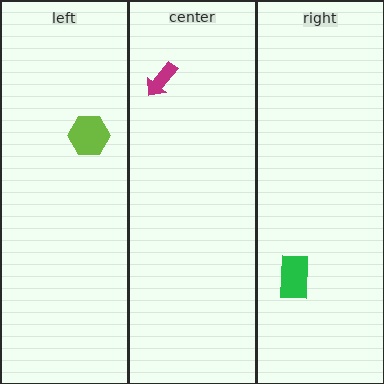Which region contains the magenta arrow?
The center region.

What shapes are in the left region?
The lime hexagon.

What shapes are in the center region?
The magenta arrow.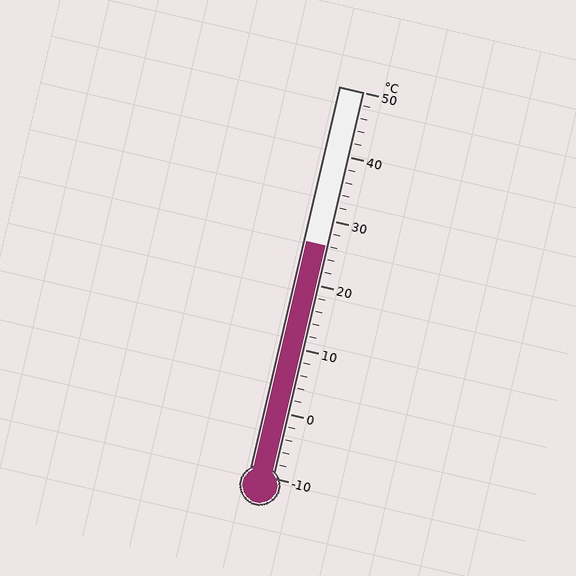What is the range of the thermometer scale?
The thermometer scale ranges from -10°C to 50°C.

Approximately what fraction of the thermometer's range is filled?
The thermometer is filled to approximately 60% of its range.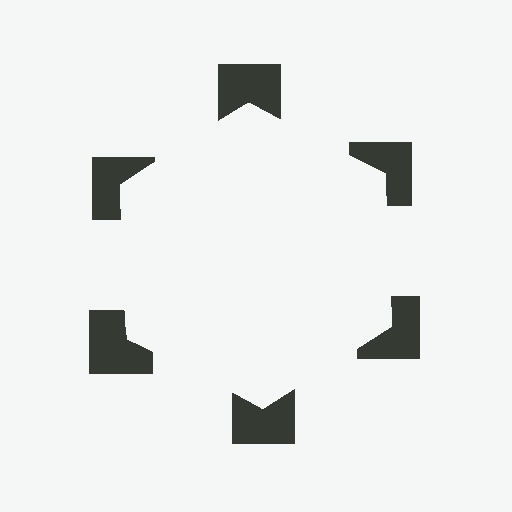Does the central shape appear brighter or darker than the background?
It typically appears slightly brighter than the background, even though no actual brightness change is drawn.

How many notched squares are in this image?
There are 6 — one at each vertex of the illusory hexagon.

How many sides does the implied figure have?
6 sides.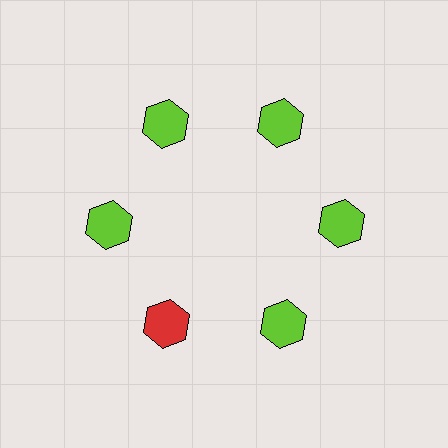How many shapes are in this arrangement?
There are 6 shapes arranged in a ring pattern.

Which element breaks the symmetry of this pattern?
The red hexagon at roughly the 7 o'clock position breaks the symmetry. All other shapes are lime hexagons.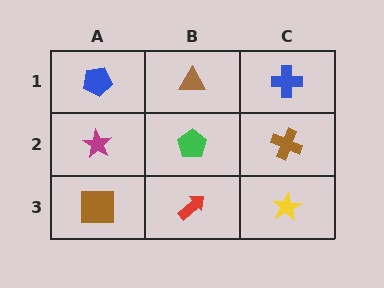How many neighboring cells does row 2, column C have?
3.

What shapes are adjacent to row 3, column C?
A brown cross (row 2, column C), a red arrow (row 3, column B).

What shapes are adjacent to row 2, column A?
A blue pentagon (row 1, column A), a brown square (row 3, column A), a green pentagon (row 2, column B).